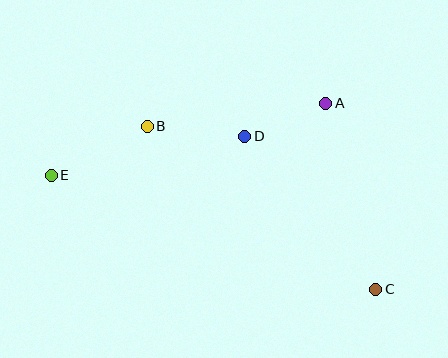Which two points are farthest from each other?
Points C and E are farthest from each other.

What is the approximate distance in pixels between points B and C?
The distance between B and C is approximately 281 pixels.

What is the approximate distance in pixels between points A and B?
The distance between A and B is approximately 180 pixels.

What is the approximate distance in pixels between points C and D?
The distance between C and D is approximately 201 pixels.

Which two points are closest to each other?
Points A and D are closest to each other.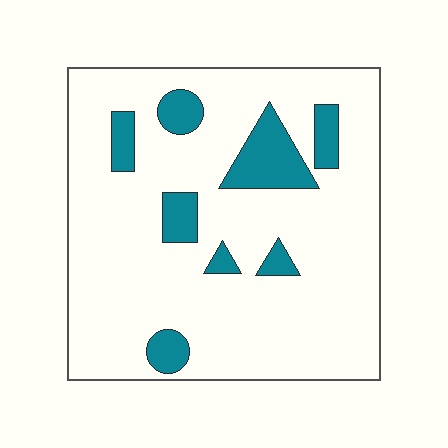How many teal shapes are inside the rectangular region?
8.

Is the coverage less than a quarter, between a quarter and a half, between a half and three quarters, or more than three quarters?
Less than a quarter.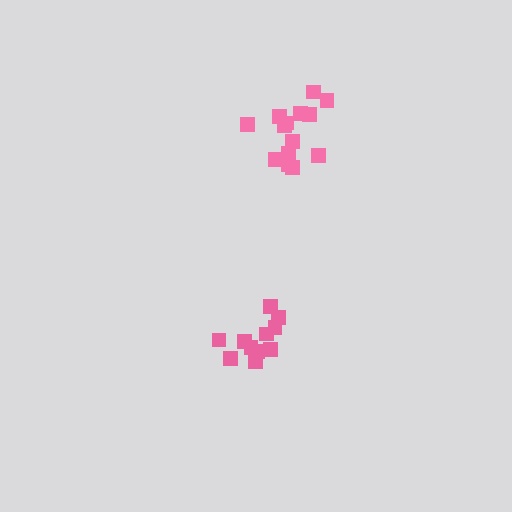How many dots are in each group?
Group 1: 11 dots, Group 2: 14 dots (25 total).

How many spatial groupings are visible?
There are 2 spatial groupings.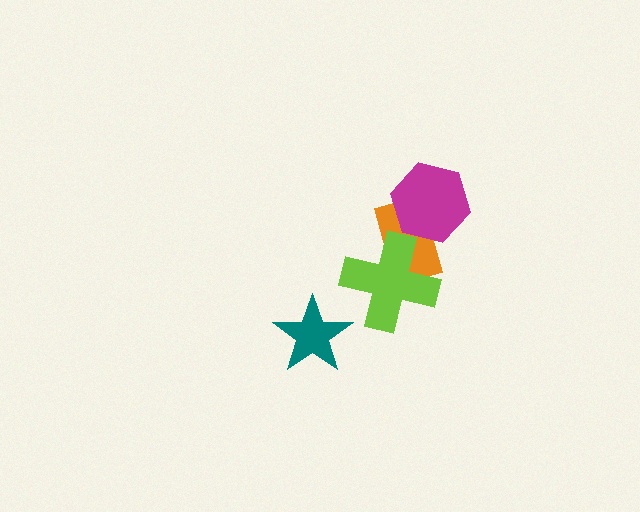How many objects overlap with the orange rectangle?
2 objects overlap with the orange rectangle.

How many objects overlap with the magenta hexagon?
1 object overlaps with the magenta hexagon.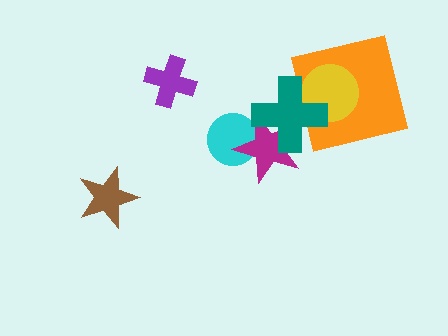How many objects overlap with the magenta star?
2 objects overlap with the magenta star.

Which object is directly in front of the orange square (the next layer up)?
The yellow circle is directly in front of the orange square.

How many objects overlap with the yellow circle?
2 objects overlap with the yellow circle.